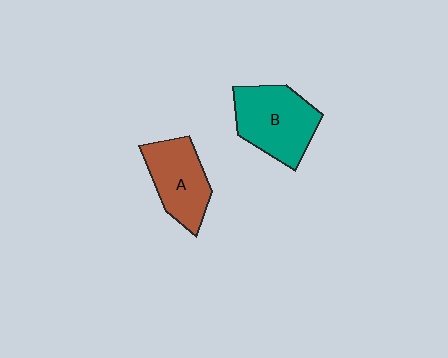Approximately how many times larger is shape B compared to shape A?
Approximately 1.2 times.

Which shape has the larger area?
Shape B (teal).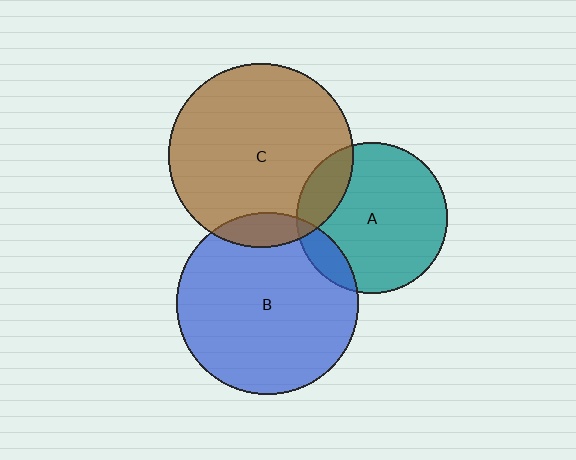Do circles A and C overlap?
Yes.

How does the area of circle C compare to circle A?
Approximately 1.5 times.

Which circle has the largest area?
Circle C (brown).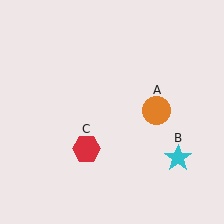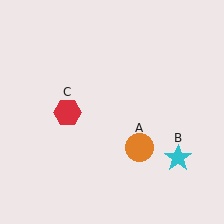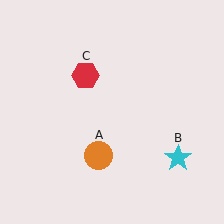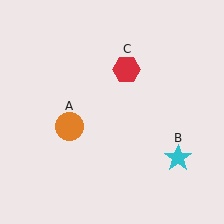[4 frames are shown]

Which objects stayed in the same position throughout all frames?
Cyan star (object B) remained stationary.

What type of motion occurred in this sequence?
The orange circle (object A), red hexagon (object C) rotated clockwise around the center of the scene.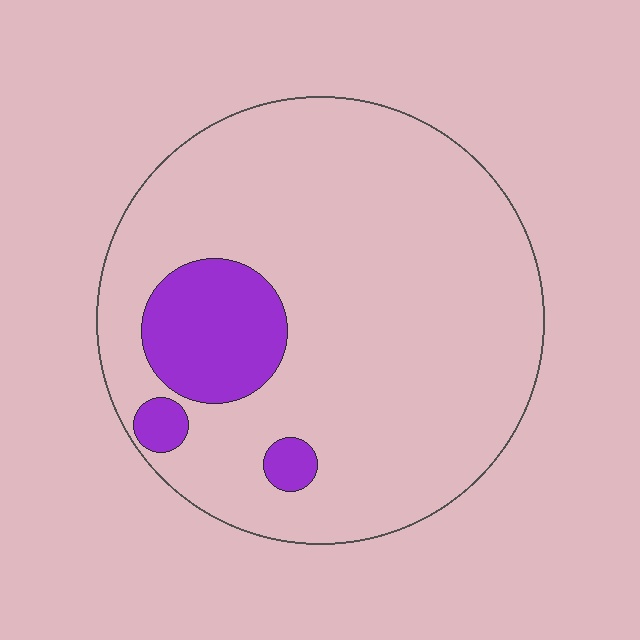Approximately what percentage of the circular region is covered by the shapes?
Approximately 15%.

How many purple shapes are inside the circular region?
3.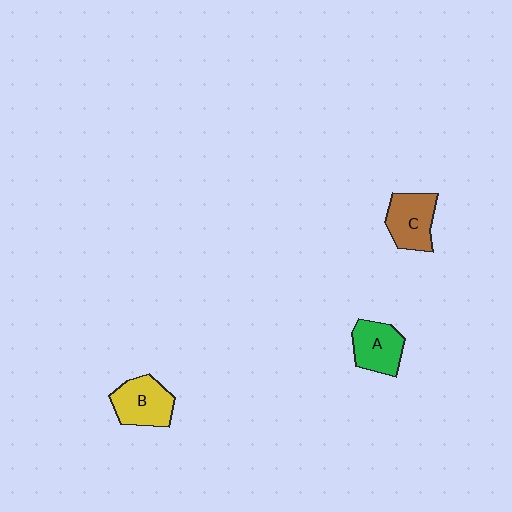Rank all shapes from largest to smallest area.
From largest to smallest: B (yellow), C (brown), A (green).